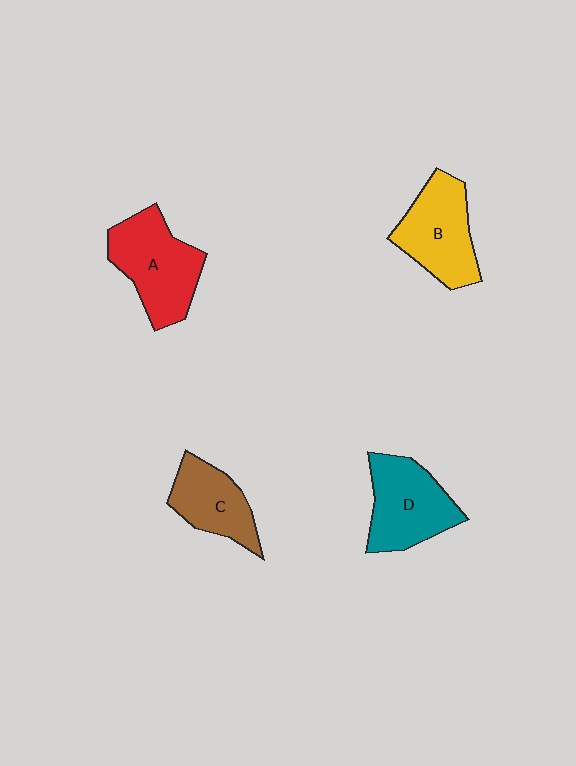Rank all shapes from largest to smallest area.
From largest to smallest: A (red), D (teal), B (yellow), C (brown).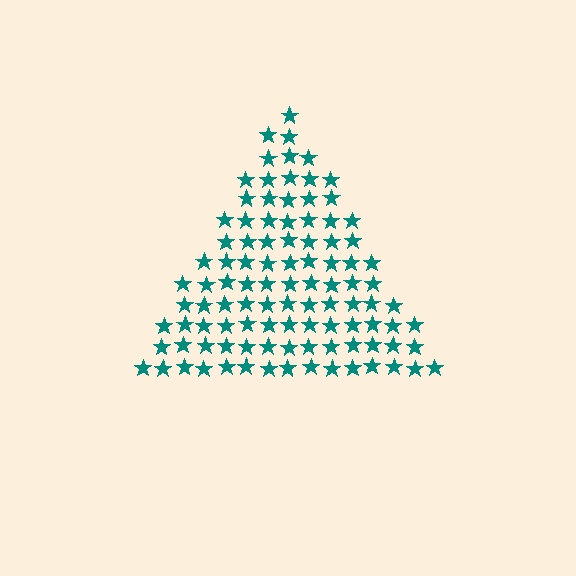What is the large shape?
The large shape is a triangle.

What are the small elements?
The small elements are stars.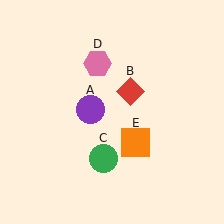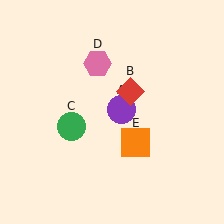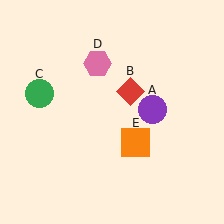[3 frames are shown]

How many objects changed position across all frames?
2 objects changed position: purple circle (object A), green circle (object C).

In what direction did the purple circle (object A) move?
The purple circle (object A) moved right.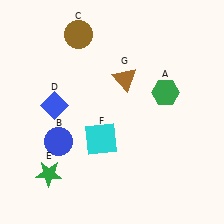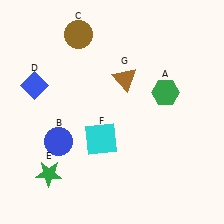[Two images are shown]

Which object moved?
The blue diamond (D) moved left.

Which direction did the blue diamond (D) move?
The blue diamond (D) moved left.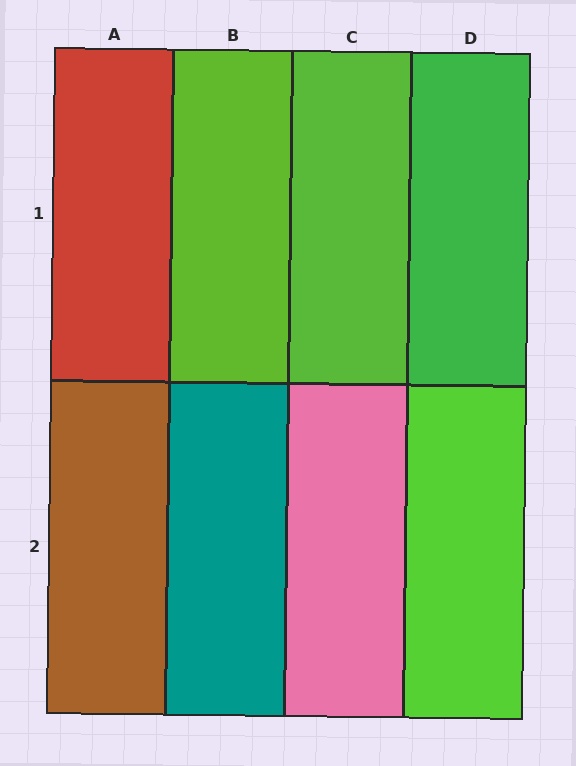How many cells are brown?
1 cell is brown.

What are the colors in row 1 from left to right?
Red, lime, lime, green.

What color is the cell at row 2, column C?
Pink.